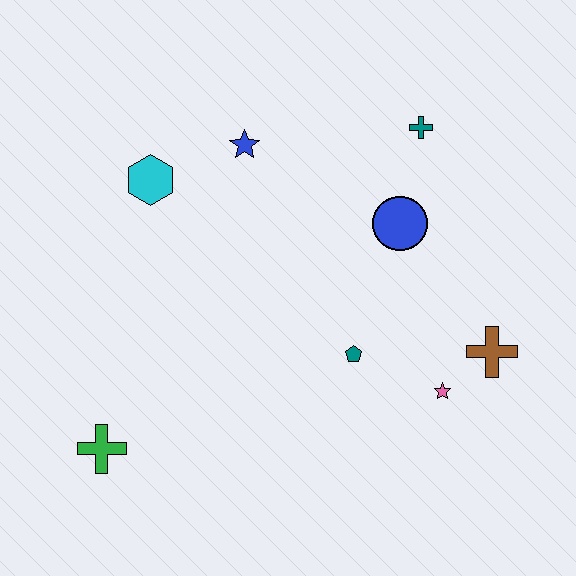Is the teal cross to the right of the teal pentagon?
Yes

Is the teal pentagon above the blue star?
No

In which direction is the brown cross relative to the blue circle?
The brown cross is below the blue circle.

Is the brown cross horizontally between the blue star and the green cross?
No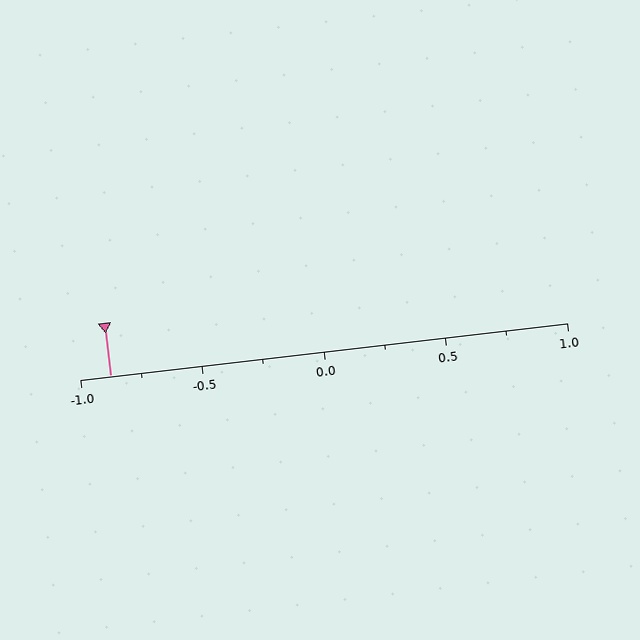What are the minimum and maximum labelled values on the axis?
The axis runs from -1.0 to 1.0.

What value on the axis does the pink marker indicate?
The marker indicates approximately -0.88.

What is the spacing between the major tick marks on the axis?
The major ticks are spaced 0.5 apart.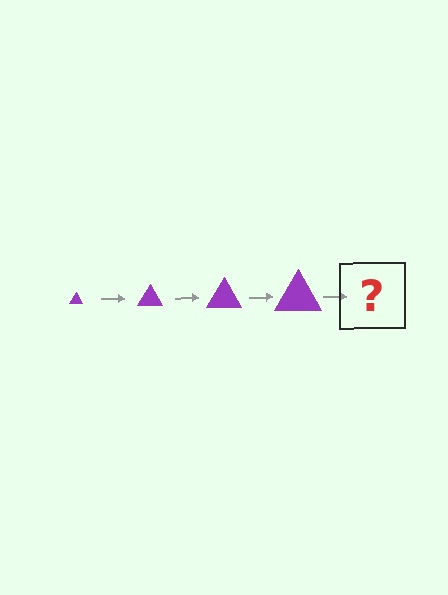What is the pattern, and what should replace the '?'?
The pattern is that the triangle gets progressively larger each step. The '?' should be a purple triangle, larger than the previous one.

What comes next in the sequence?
The next element should be a purple triangle, larger than the previous one.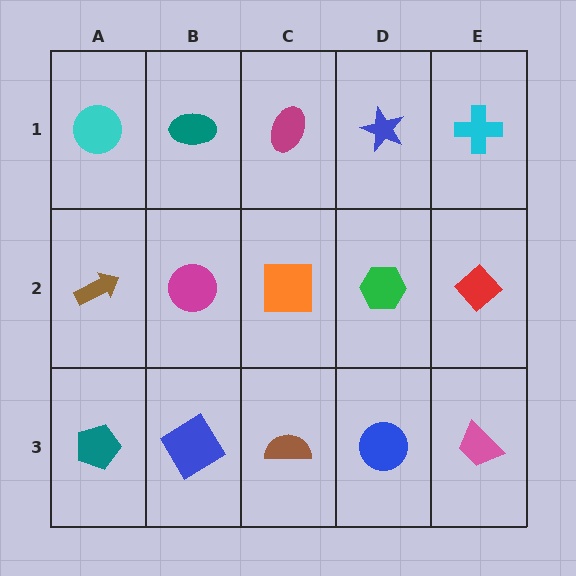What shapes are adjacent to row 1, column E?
A red diamond (row 2, column E), a blue star (row 1, column D).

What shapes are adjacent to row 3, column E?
A red diamond (row 2, column E), a blue circle (row 3, column D).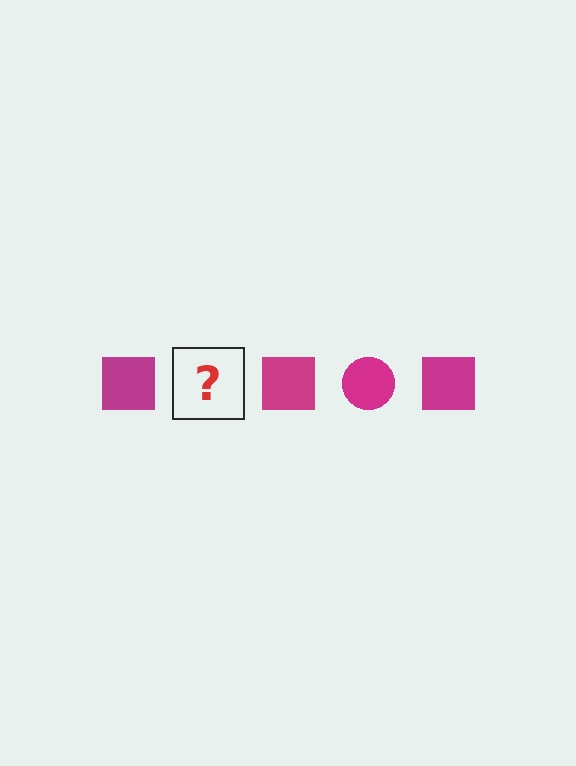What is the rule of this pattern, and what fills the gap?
The rule is that the pattern cycles through square, circle shapes in magenta. The gap should be filled with a magenta circle.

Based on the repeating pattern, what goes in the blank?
The blank should be a magenta circle.